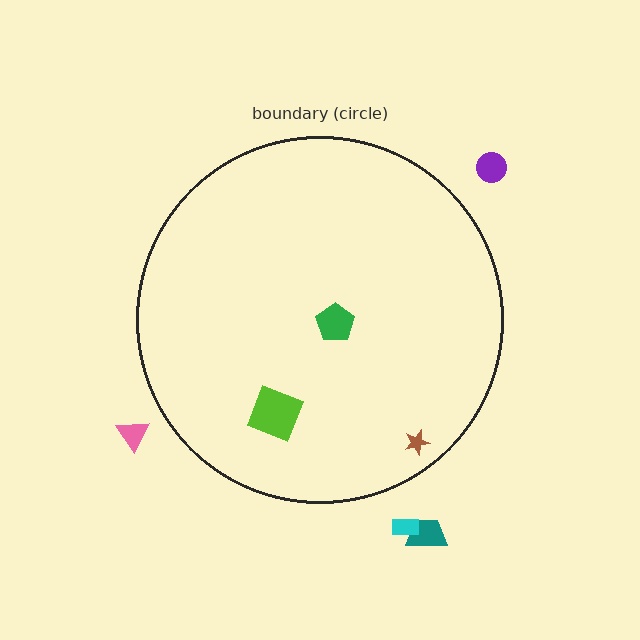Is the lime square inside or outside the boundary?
Inside.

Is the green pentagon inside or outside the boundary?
Inside.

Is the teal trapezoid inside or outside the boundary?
Outside.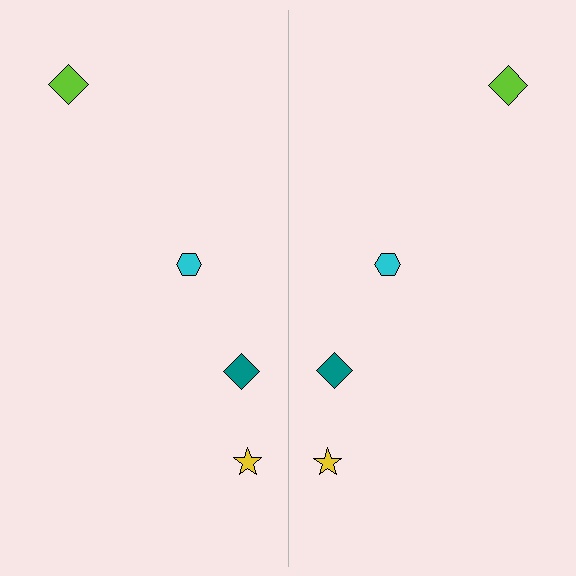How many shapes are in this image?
There are 8 shapes in this image.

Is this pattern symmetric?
Yes, this pattern has bilateral (reflection) symmetry.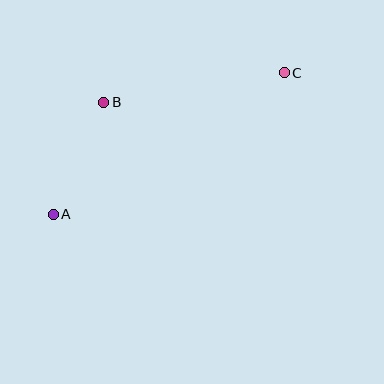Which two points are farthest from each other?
Points A and C are farthest from each other.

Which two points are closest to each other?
Points A and B are closest to each other.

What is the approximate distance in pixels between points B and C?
The distance between B and C is approximately 183 pixels.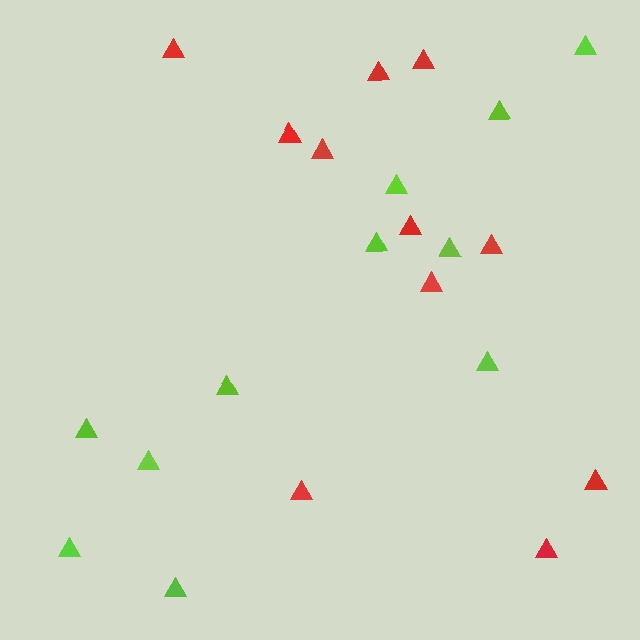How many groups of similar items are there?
There are 2 groups: one group of red triangles (11) and one group of lime triangles (11).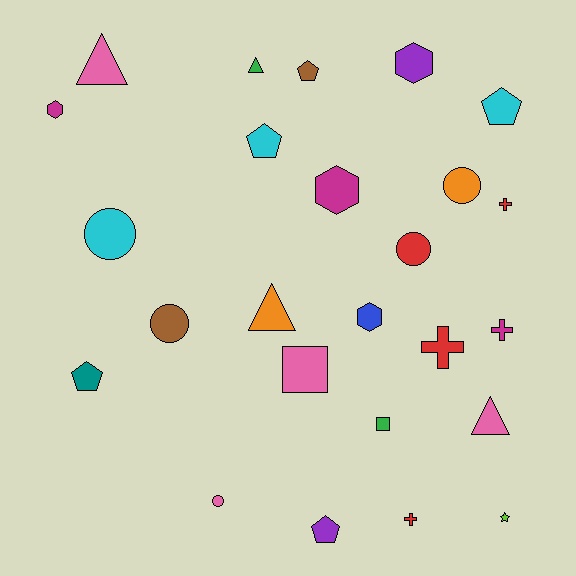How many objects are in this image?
There are 25 objects.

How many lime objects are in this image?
There is 1 lime object.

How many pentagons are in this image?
There are 5 pentagons.